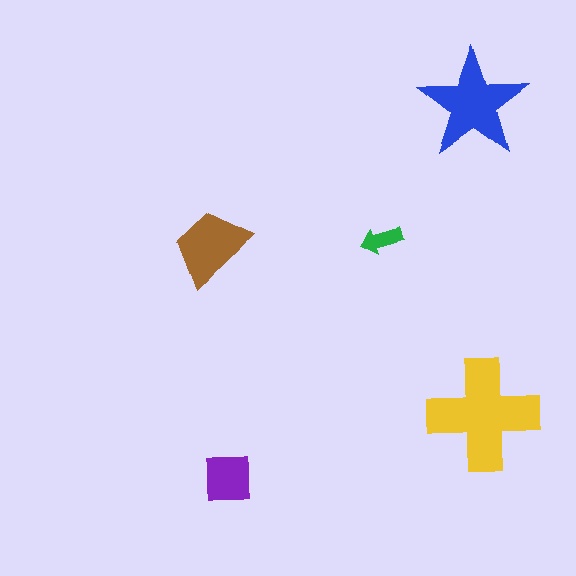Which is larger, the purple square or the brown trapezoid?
The brown trapezoid.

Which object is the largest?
The yellow cross.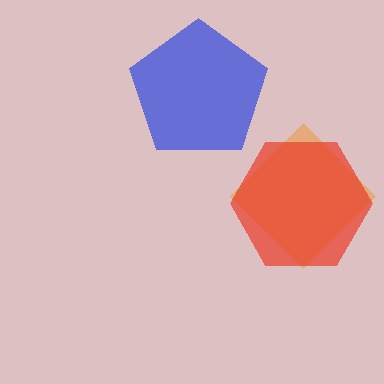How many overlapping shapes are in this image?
There are 3 overlapping shapes in the image.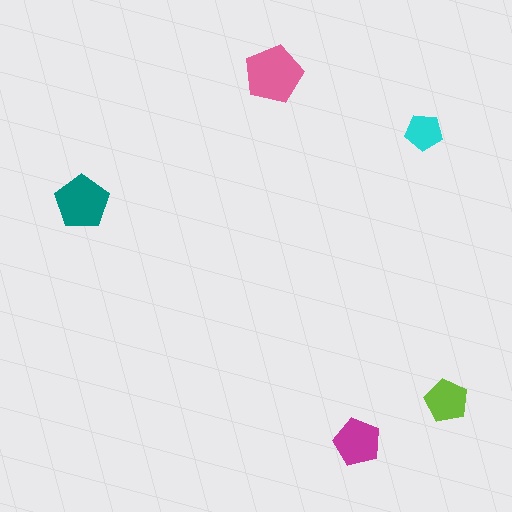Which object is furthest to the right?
The lime pentagon is rightmost.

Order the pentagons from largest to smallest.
the pink one, the teal one, the magenta one, the lime one, the cyan one.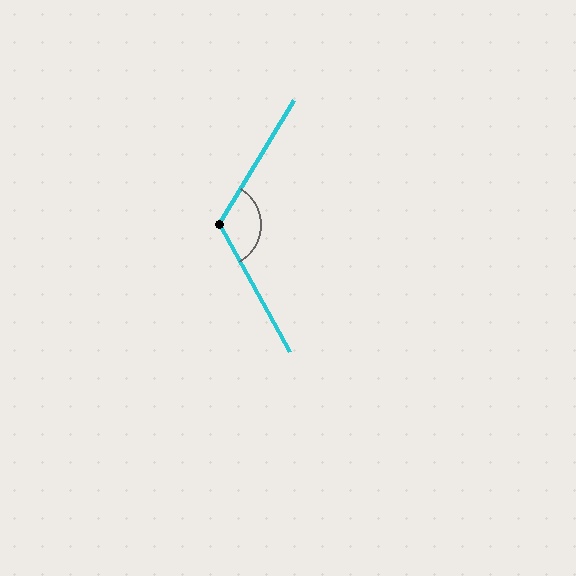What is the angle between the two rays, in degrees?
Approximately 119 degrees.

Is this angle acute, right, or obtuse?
It is obtuse.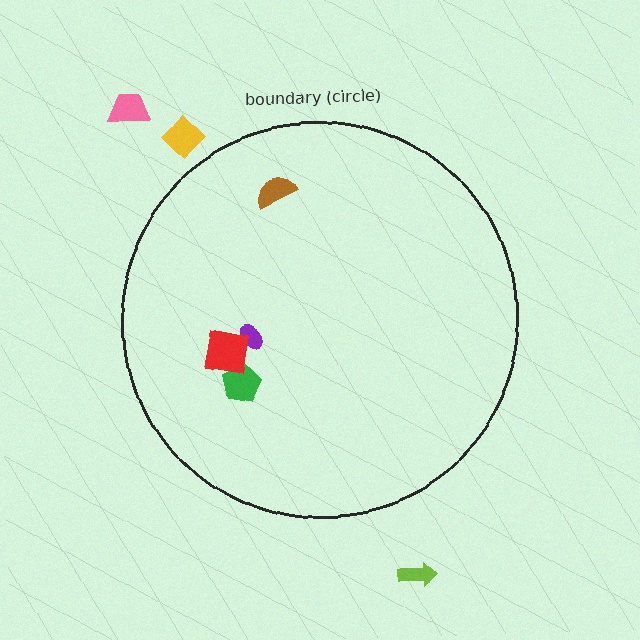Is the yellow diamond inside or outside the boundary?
Outside.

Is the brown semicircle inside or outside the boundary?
Inside.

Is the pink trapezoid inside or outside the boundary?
Outside.